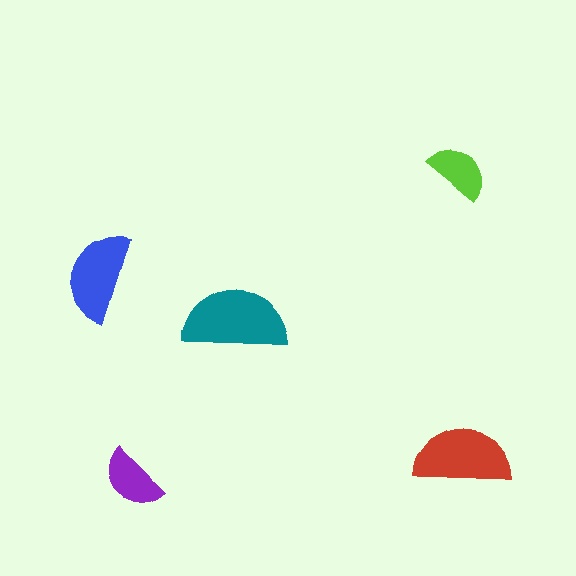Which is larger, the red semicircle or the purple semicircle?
The red one.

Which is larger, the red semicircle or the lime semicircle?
The red one.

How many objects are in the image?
There are 5 objects in the image.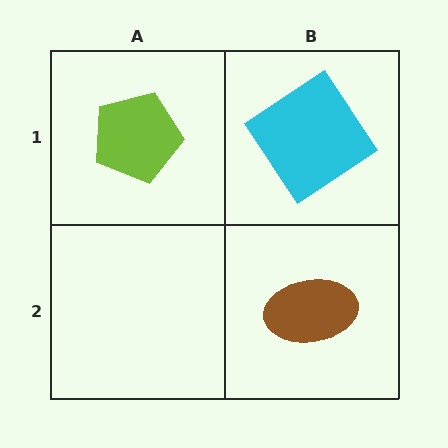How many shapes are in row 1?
2 shapes.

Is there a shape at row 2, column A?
No, that cell is empty.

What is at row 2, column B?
A brown ellipse.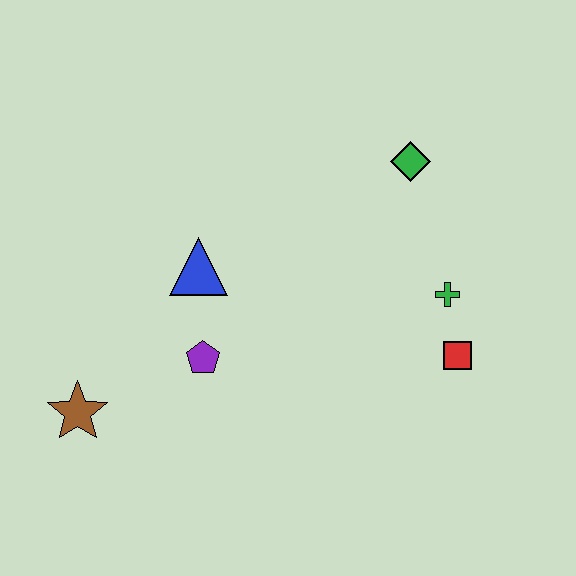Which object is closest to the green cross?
The red square is closest to the green cross.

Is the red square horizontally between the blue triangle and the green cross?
No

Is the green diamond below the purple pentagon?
No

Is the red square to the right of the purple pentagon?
Yes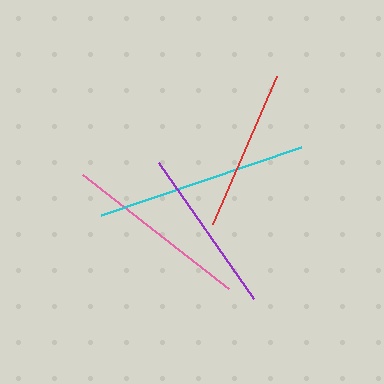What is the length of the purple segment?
The purple segment is approximately 166 pixels long.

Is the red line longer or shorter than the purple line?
The purple line is longer than the red line.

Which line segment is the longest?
The cyan line is the longest at approximately 212 pixels.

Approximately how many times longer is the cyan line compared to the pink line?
The cyan line is approximately 1.1 times the length of the pink line.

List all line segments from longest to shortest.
From longest to shortest: cyan, pink, purple, red.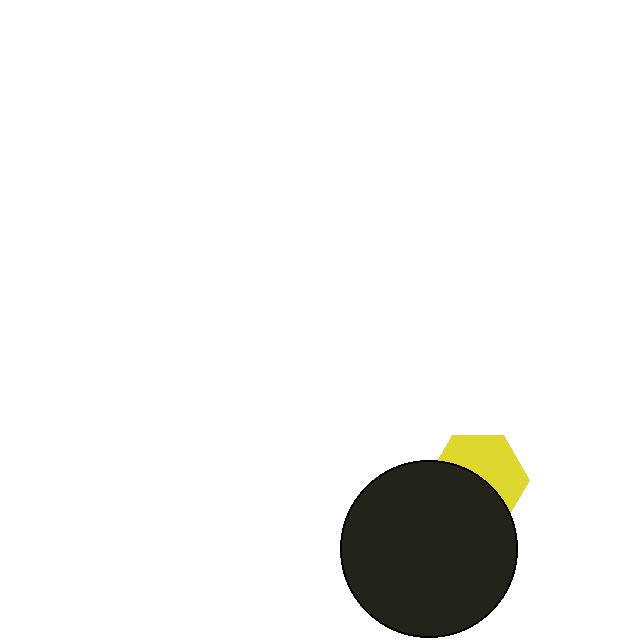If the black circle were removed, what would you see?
You would see the complete yellow hexagon.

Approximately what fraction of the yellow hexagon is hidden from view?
Roughly 51% of the yellow hexagon is hidden behind the black circle.